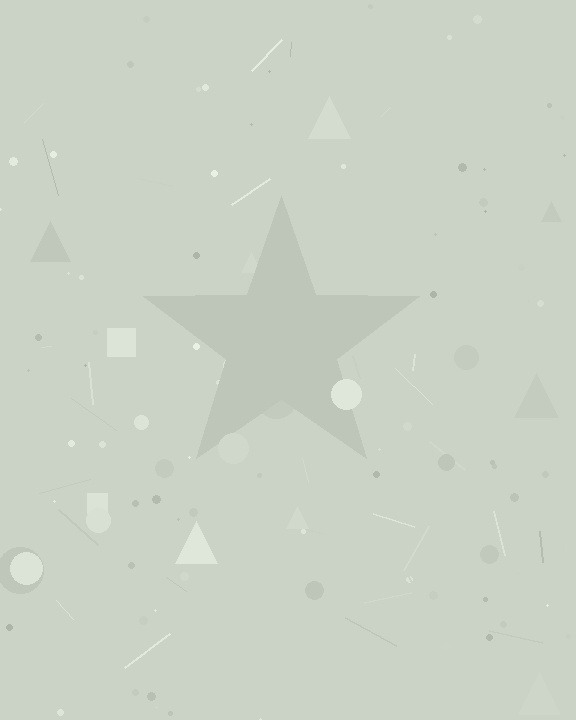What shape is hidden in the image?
A star is hidden in the image.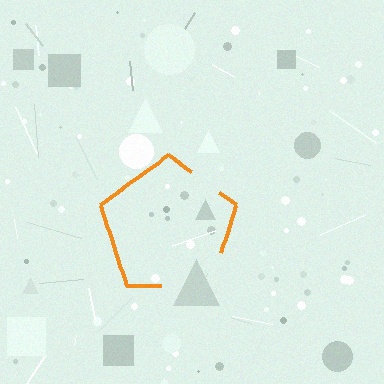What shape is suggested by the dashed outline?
The dashed outline suggests a pentagon.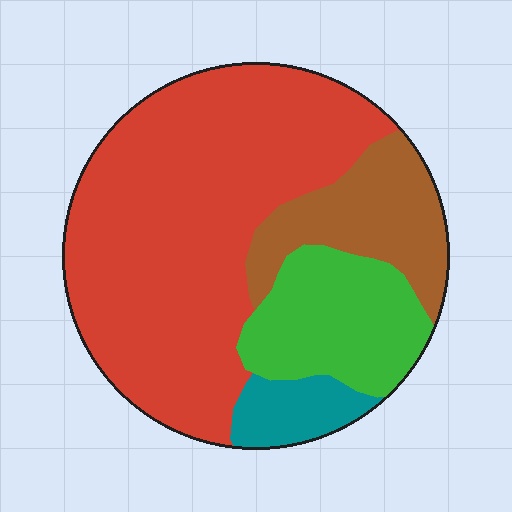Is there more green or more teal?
Green.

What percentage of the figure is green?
Green covers around 20% of the figure.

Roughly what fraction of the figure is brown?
Brown covers around 15% of the figure.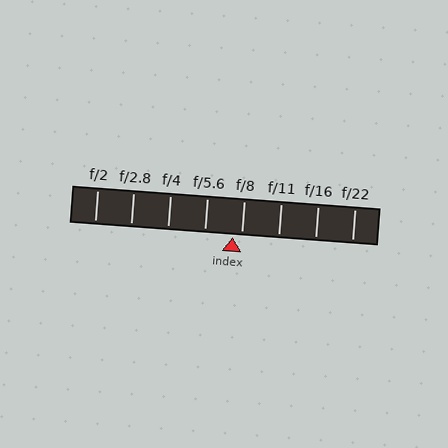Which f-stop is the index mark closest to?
The index mark is closest to f/8.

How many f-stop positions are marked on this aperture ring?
There are 8 f-stop positions marked.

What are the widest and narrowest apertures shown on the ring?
The widest aperture shown is f/2 and the narrowest is f/22.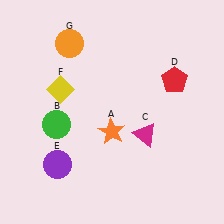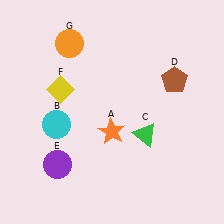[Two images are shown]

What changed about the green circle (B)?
In Image 1, B is green. In Image 2, it changed to cyan.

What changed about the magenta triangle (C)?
In Image 1, C is magenta. In Image 2, it changed to green.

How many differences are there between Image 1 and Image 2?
There are 3 differences between the two images.